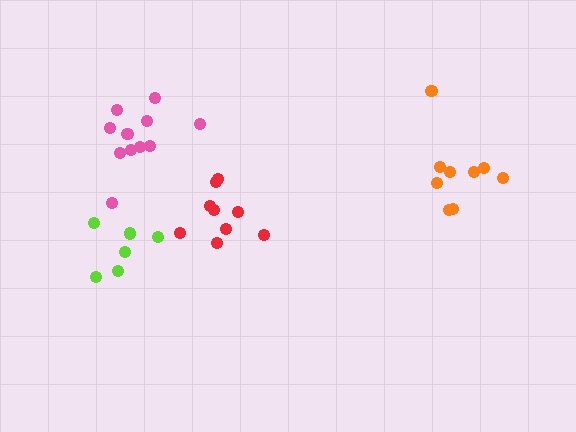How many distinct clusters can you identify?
There are 4 distinct clusters.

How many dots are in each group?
Group 1: 6 dots, Group 2: 9 dots, Group 3: 11 dots, Group 4: 9 dots (35 total).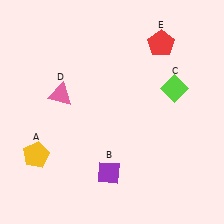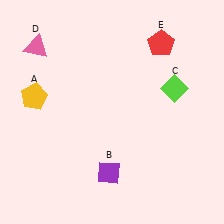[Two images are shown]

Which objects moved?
The objects that moved are: the yellow pentagon (A), the pink triangle (D).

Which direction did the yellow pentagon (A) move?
The yellow pentagon (A) moved up.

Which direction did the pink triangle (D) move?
The pink triangle (D) moved up.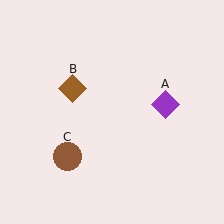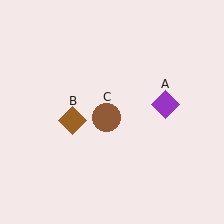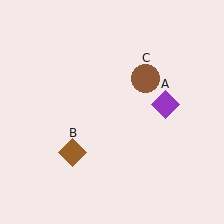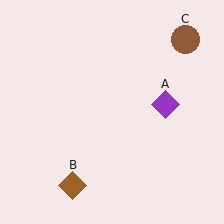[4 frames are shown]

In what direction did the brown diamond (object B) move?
The brown diamond (object B) moved down.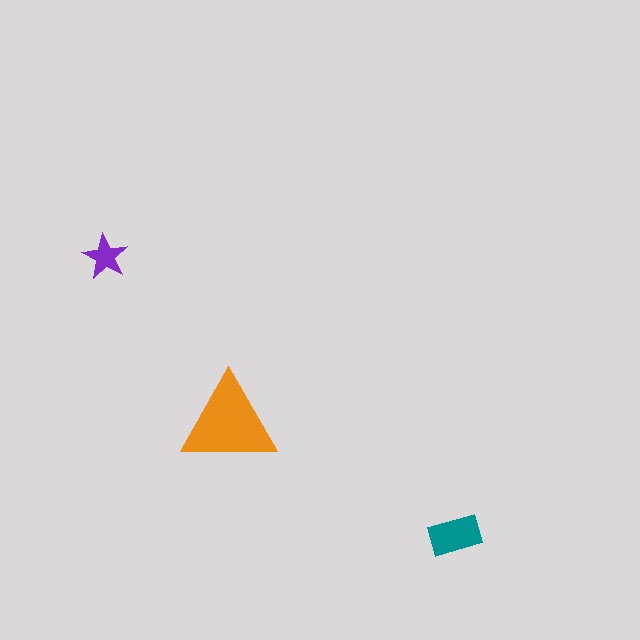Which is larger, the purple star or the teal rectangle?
The teal rectangle.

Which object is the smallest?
The purple star.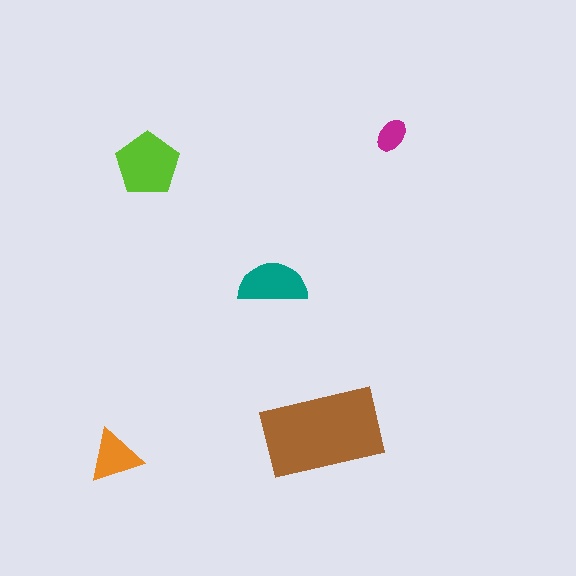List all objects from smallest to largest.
The magenta ellipse, the orange triangle, the teal semicircle, the lime pentagon, the brown rectangle.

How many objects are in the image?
There are 5 objects in the image.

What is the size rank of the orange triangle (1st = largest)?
4th.